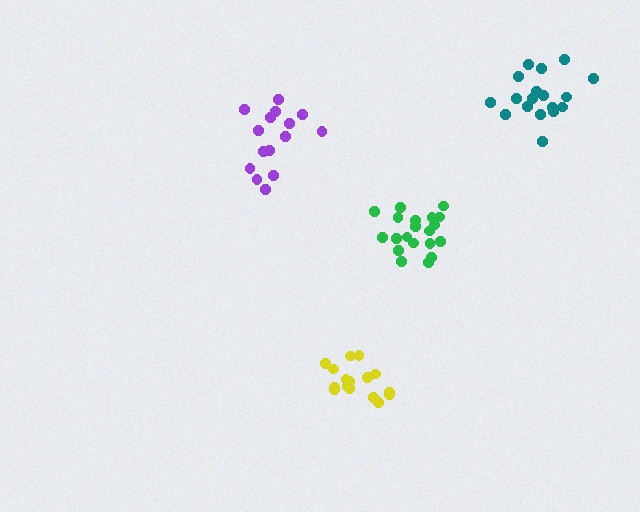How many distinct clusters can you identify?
There are 4 distinct clusters.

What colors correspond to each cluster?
The clusters are colored: yellow, purple, green, teal.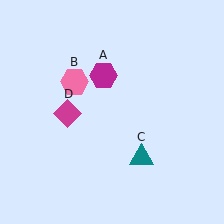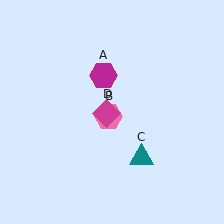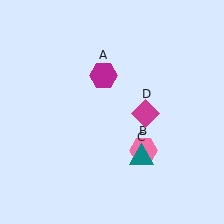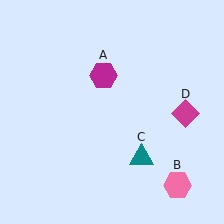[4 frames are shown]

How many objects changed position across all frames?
2 objects changed position: pink hexagon (object B), magenta diamond (object D).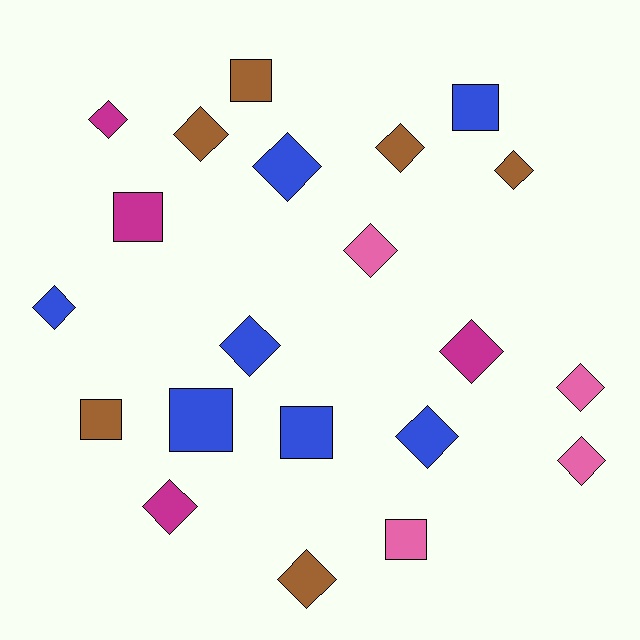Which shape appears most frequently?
Diamond, with 14 objects.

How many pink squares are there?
There is 1 pink square.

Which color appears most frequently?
Blue, with 7 objects.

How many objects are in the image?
There are 21 objects.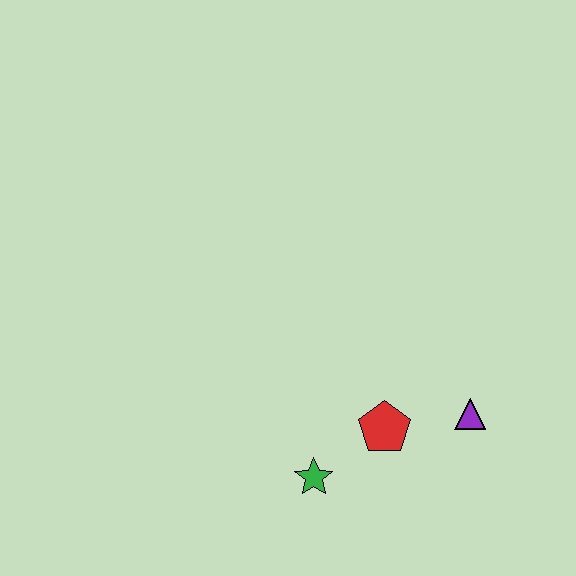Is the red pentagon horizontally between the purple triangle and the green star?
Yes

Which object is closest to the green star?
The red pentagon is closest to the green star.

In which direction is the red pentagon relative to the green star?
The red pentagon is to the right of the green star.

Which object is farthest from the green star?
The purple triangle is farthest from the green star.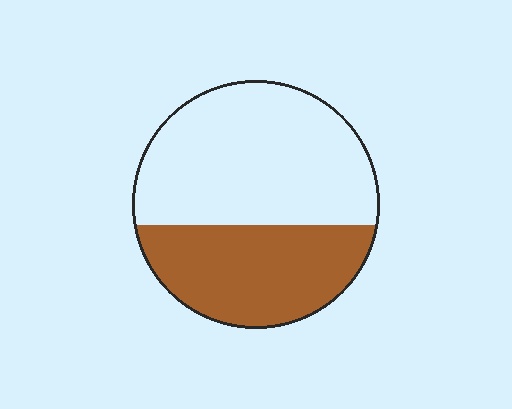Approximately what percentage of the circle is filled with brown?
Approximately 40%.